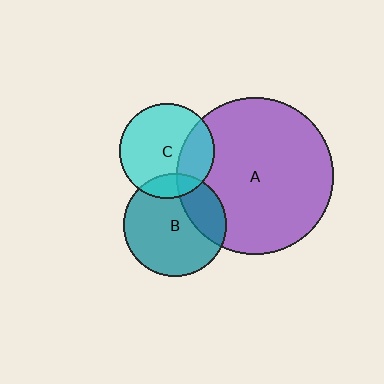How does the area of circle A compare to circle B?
Approximately 2.3 times.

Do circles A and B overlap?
Yes.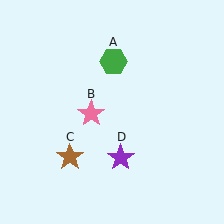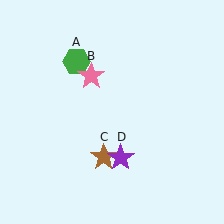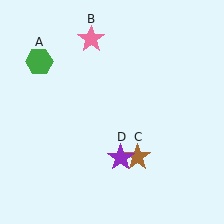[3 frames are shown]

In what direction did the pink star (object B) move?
The pink star (object B) moved up.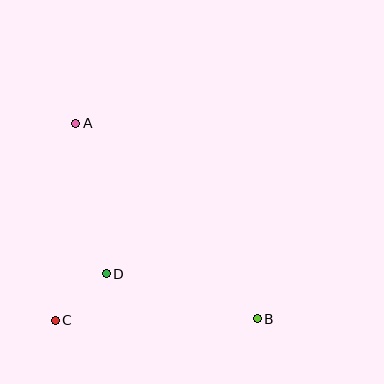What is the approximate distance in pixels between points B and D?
The distance between B and D is approximately 158 pixels.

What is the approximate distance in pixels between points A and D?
The distance between A and D is approximately 153 pixels.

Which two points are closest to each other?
Points C and D are closest to each other.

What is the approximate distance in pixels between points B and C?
The distance between B and C is approximately 202 pixels.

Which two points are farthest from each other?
Points A and B are farthest from each other.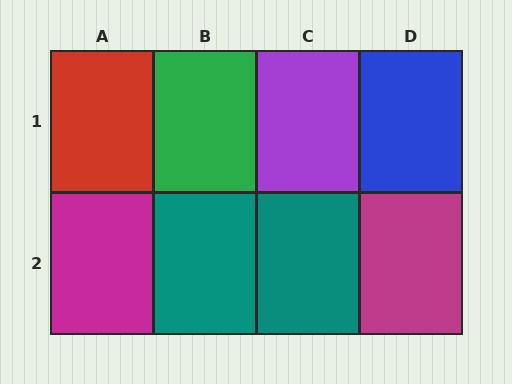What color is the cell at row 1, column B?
Green.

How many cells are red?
1 cell is red.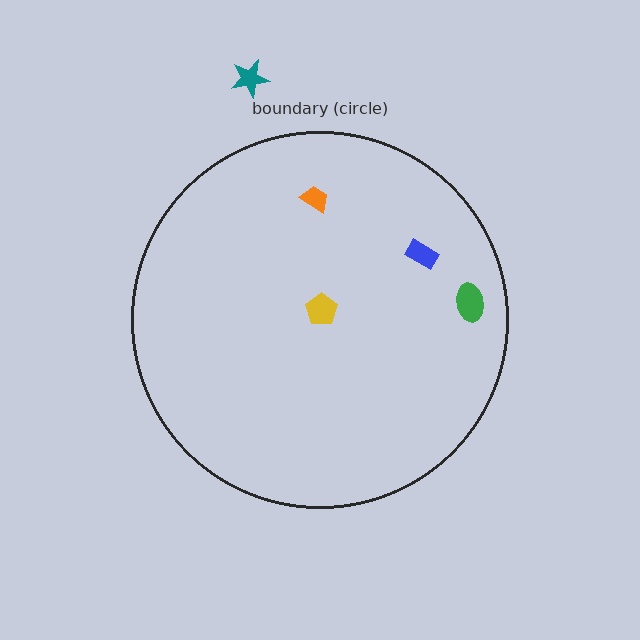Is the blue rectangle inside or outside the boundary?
Inside.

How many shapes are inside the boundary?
4 inside, 1 outside.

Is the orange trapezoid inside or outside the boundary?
Inside.